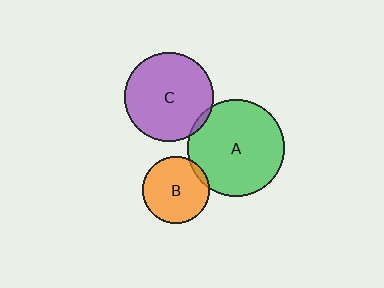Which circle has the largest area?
Circle A (green).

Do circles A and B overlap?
Yes.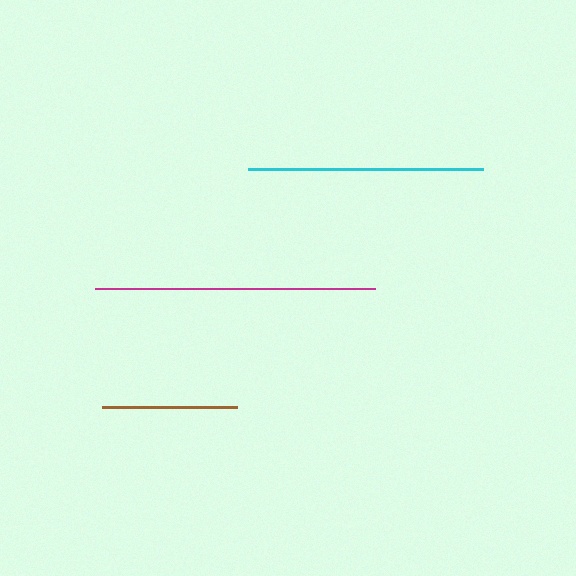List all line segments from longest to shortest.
From longest to shortest: magenta, cyan, brown.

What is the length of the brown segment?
The brown segment is approximately 136 pixels long.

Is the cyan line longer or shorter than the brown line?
The cyan line is longer than the brown line.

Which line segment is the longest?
The magenta line is the longest at approximately 280 pixels.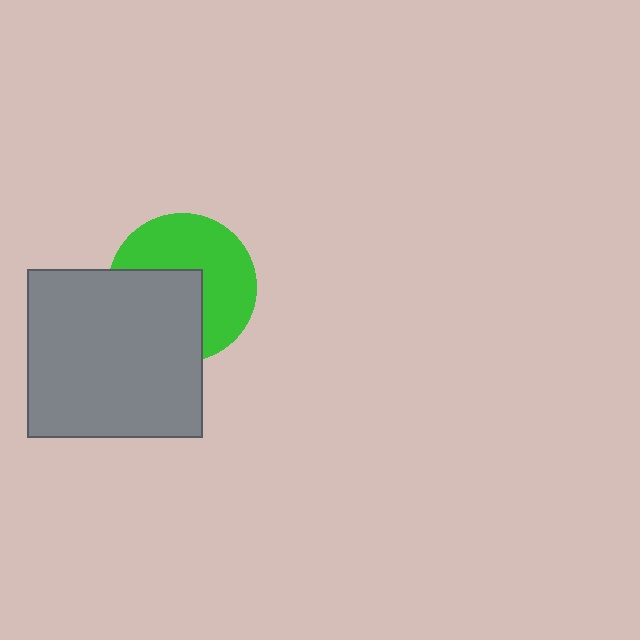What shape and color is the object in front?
The object in front is a gray rectangle.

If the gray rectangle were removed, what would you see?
You would see the complete green circle.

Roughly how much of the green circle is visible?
About half of it is visible (roughly 56%).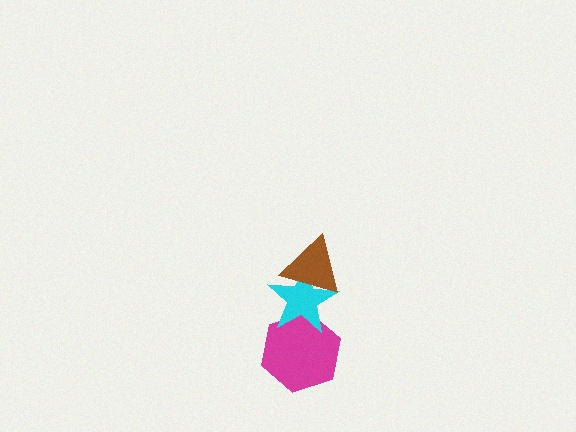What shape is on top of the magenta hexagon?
The cyan star is on top of the magenta hexagon.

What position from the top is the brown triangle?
The brown triangle is 1st from the top.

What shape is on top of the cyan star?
The brown triangle is on top of the cyan star.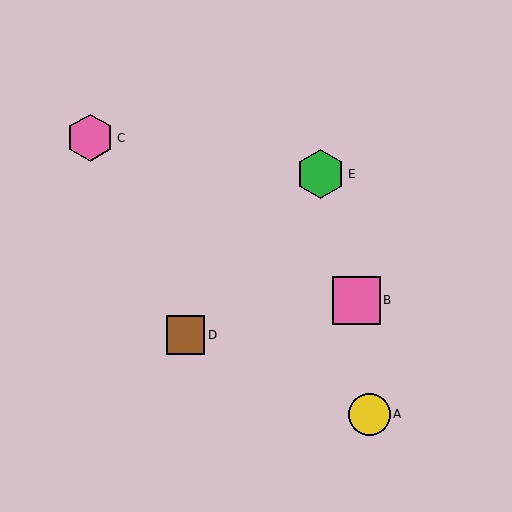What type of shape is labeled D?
Shape D is a brown square.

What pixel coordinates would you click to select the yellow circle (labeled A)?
Click at (369, 414) to select the yellow circle A.